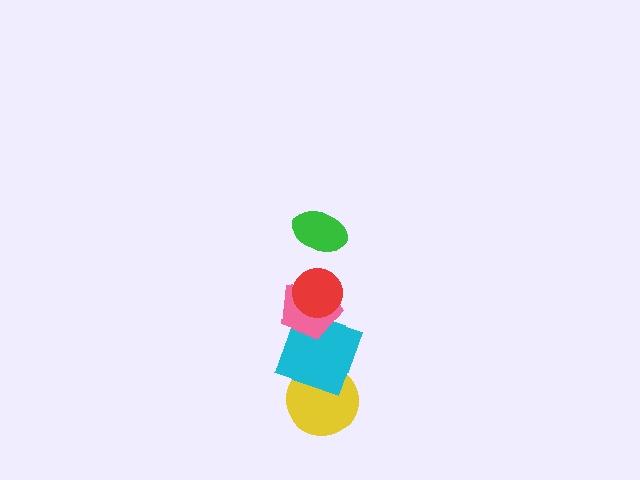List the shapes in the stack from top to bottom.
From top to bottom: the green ellipse, the red circle, the pink pentagon, the cyan square, the yellow circle.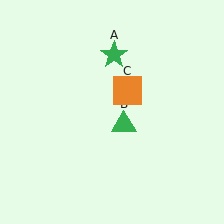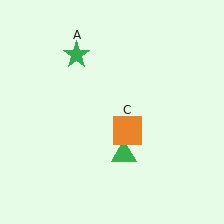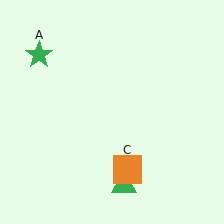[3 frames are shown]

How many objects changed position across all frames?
3 objects changed position: green star (object A), green triangle (object B), orange square (object C).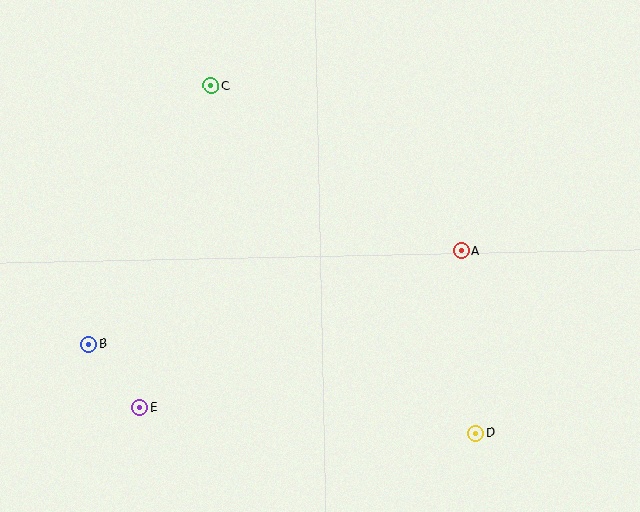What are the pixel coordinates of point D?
Point D is at (476, 433).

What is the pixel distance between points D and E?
The distance between D and E is 337 pixels.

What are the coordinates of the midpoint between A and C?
The midpoint between A and C is at (336, 168).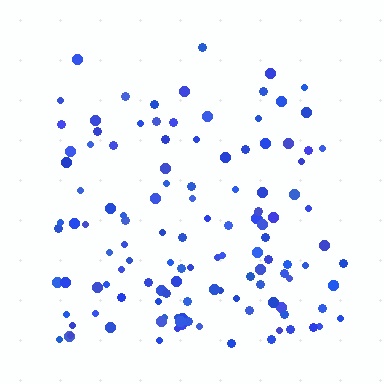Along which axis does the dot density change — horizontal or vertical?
Vertical.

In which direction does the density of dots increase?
From top to bottom, with the bottom side densest.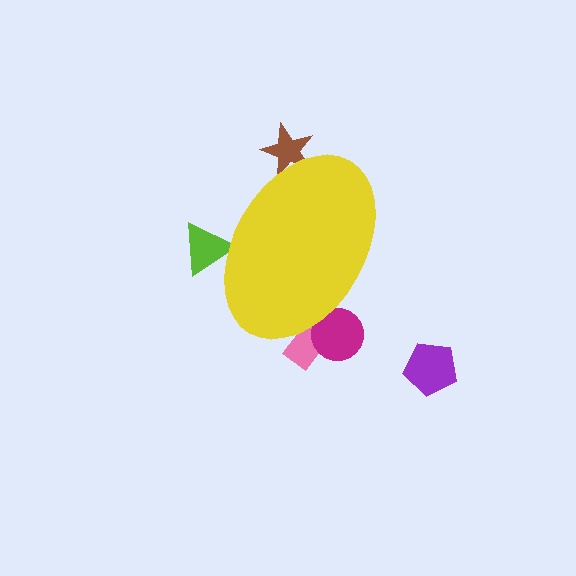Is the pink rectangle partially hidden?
Yes, the pink rectangle is partially hidden behind the yellow ellipse.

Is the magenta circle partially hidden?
Yes, the magenta circle is partially hidden behind the yellow ellipse.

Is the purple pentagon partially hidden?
No, the purple pentagon is fully visible.